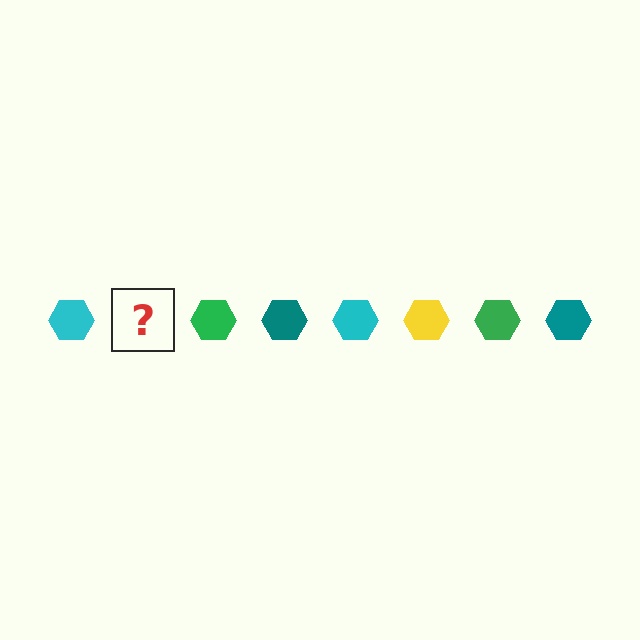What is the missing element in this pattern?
The missing element is a yellow hexagon.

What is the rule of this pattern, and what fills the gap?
The rule is that the pattern cycles through cyan, yellow, green, teal hexagons. The gap should be filled with a yellow hexagon.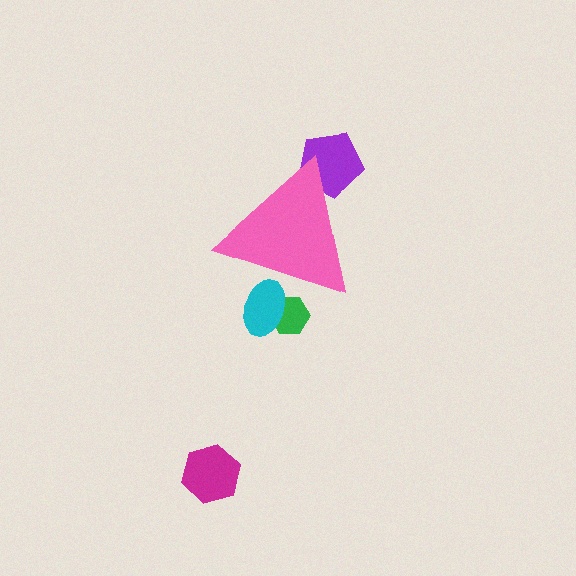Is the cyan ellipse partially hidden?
Yes, the cyan ellipse is partially hidden behind the pink triangle.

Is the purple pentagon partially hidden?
Yes, the purple pentagon is partially hidden behind the pink triangle.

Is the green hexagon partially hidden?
Yes, the green hexagon is partially hidden behind the pink triangle.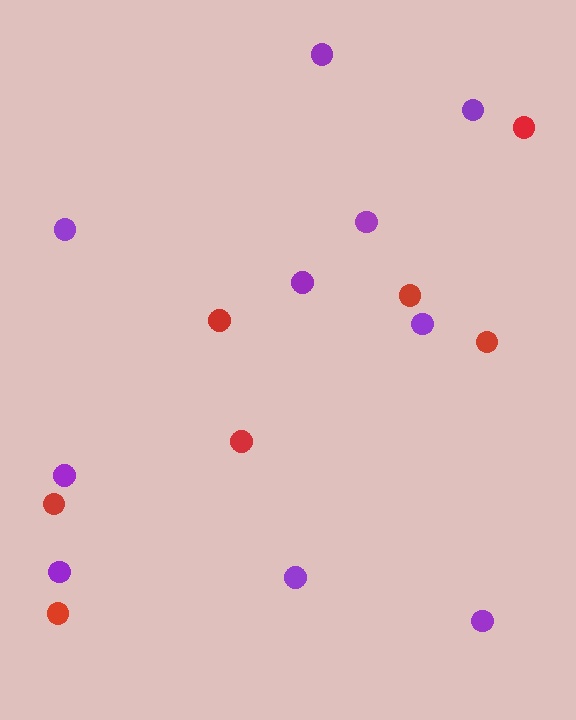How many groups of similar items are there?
There are 2 groups: one group of purple circles (10) and one group of red circles (7).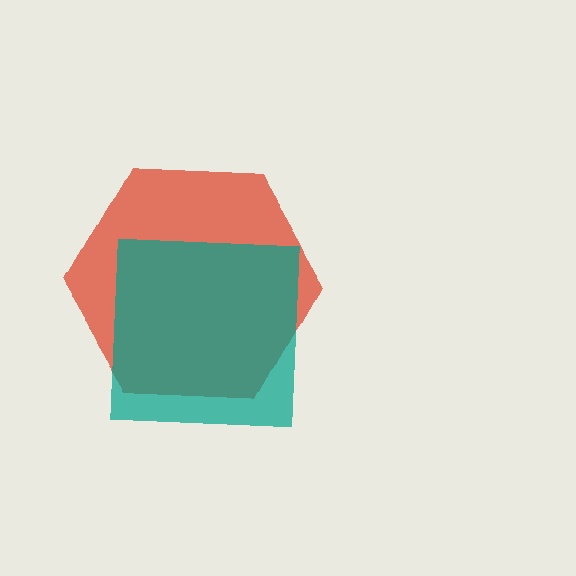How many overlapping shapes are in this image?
There are 2 overlapping shapes in the image.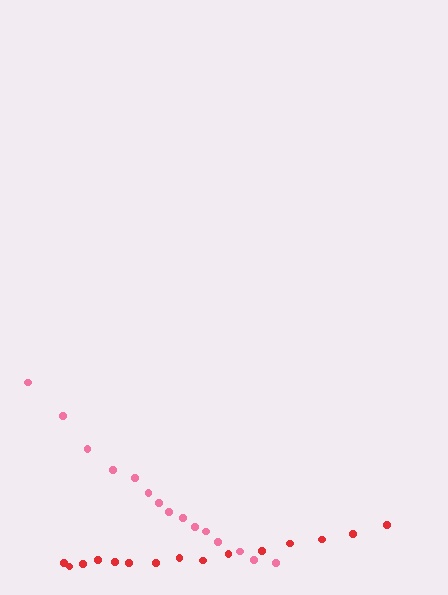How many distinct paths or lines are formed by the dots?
There are 2 distinct paths.